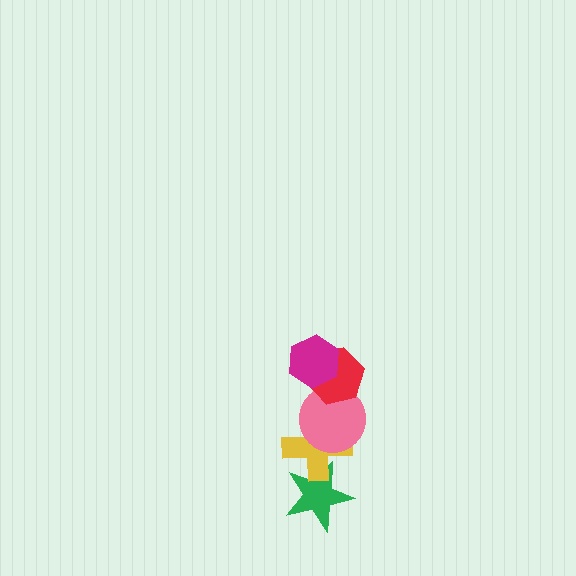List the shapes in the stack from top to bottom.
From top to bottom: the magenta hexagon, the red hexagon, the pink circle, the yellow cross, the green star.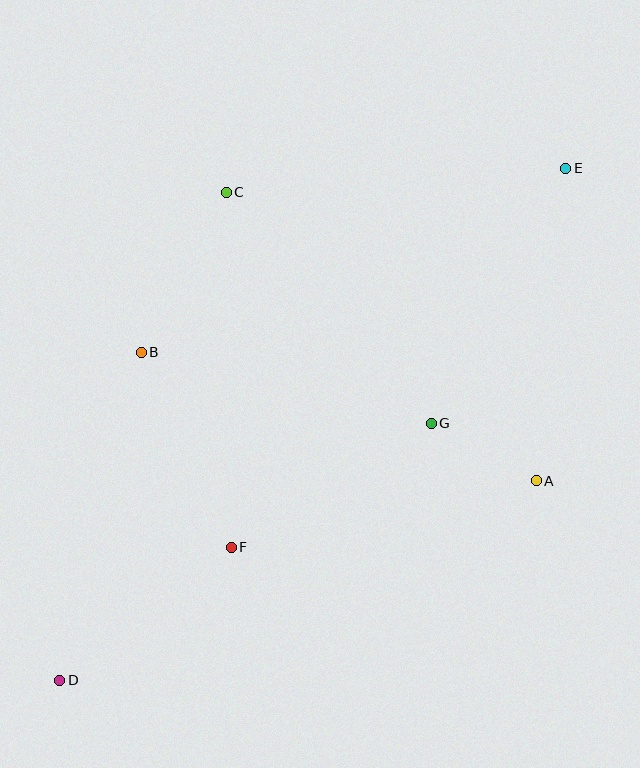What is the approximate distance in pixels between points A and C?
The distance between A and C is approximately 423 pixels.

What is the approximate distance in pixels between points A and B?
The distance between A and B is approximately 415 pixels.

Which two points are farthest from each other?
Points D and E are farthest from each other.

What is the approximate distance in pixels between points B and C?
The distance between B and C is approximately 181 pixels.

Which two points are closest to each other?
Points A and G are closest to each other.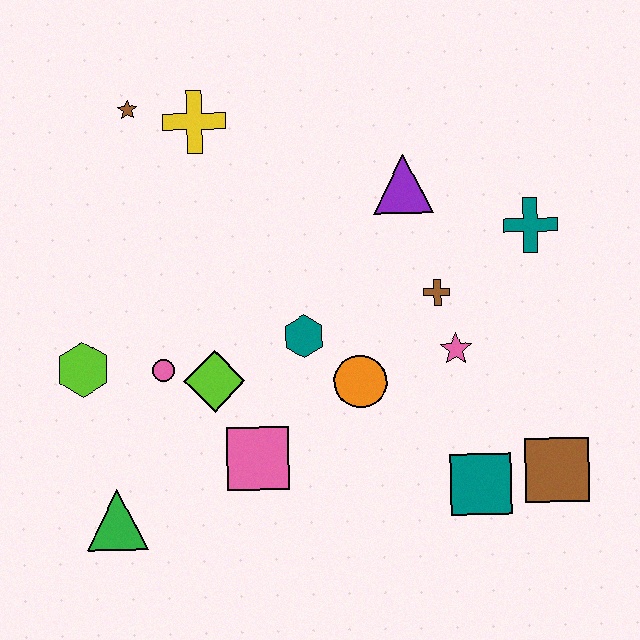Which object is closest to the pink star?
The brown cross is closest to the pink star.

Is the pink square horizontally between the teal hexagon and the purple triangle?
No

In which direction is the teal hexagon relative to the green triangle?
The teal hexagon is to the right of the green triangle.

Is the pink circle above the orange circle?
Yes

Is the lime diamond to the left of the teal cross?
Yes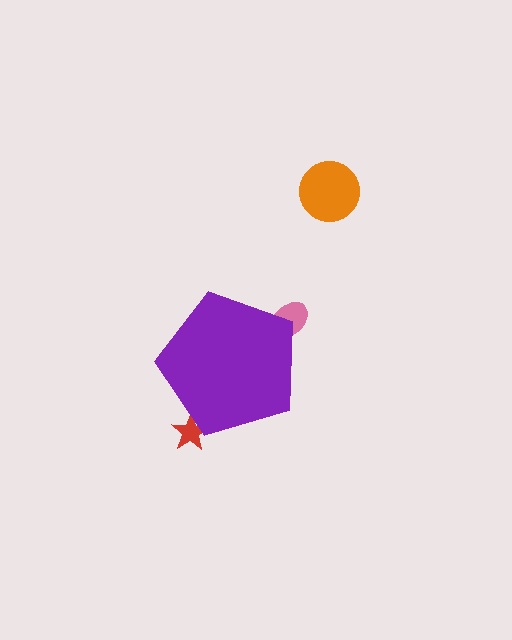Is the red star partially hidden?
Yes, the red star is partially hidden behind the purple pentagon.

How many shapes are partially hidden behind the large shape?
2 shapes are partially hidden.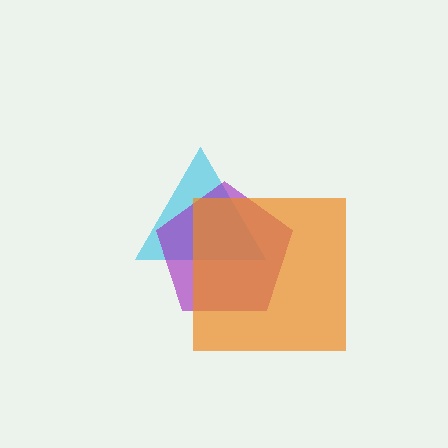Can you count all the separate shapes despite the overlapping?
Yes, there are 3 separate shapes.